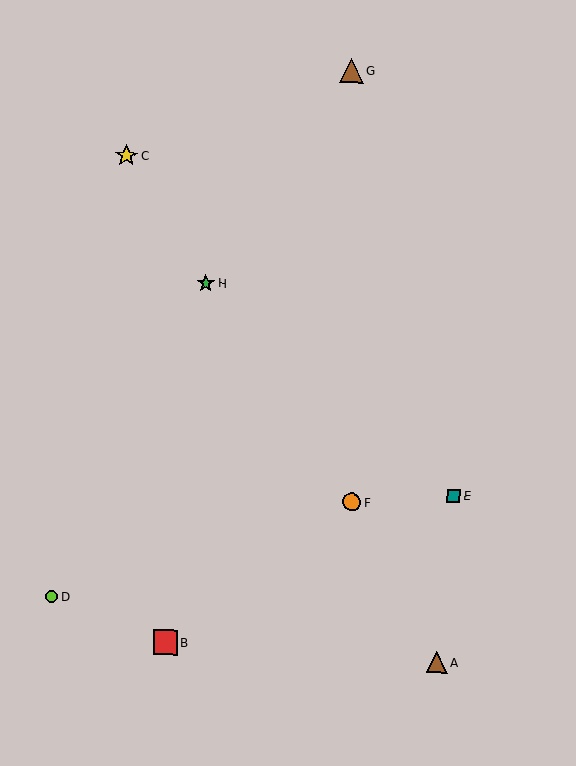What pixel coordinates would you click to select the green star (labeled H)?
Click at (206, 283) to select the green star H.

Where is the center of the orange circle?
The center of the orange circle is at (352, 502).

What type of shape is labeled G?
Shape G is a brown triangle.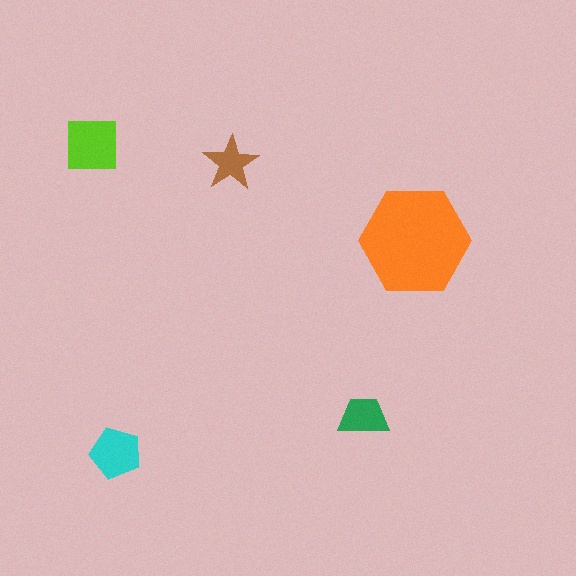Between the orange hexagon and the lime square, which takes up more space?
The orange hexagon.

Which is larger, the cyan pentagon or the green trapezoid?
The cyan pentagon.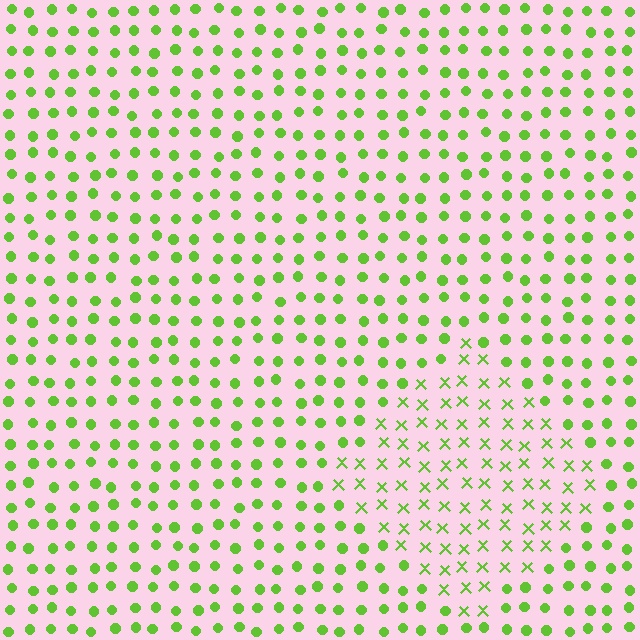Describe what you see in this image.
The image is filled with small lime elements arranged in a uniform grid. A diamond-shaped region contains X marks, while the surrounding area contains circles. The boundary is defined purely by the change in element shape.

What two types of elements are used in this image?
The image uses X marks inside the diamond region and circles outside it.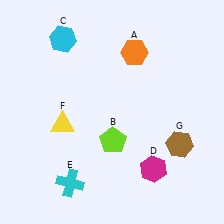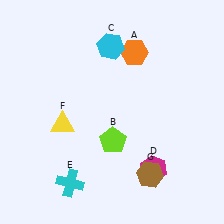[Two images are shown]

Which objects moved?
The objects that moved are: the cyan hexagon (C), the brown hexagon (G).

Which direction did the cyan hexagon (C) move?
The cyan hexagon (C) moved right.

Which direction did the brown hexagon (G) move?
The brown hexagon (G) moved down.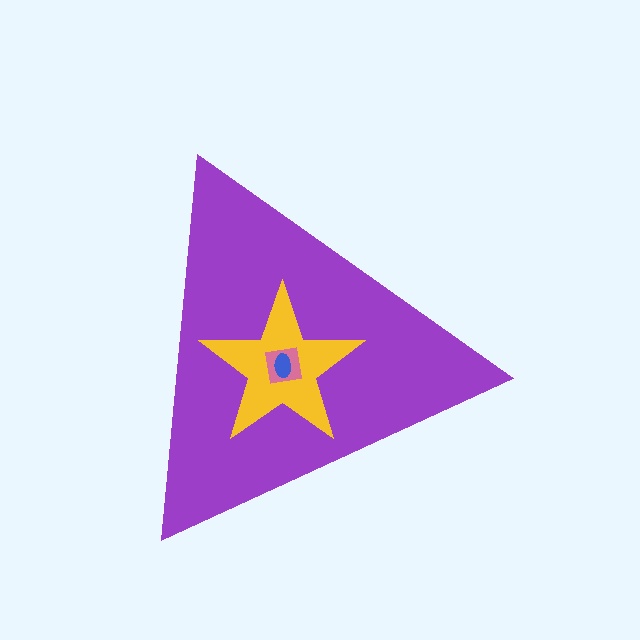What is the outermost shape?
The purple triangle.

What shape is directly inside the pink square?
The blue ellipse.